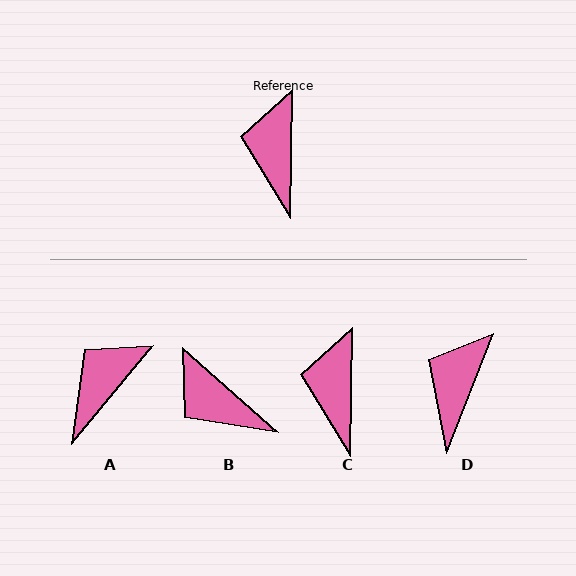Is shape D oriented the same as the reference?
No, it is off by about 20 degrees.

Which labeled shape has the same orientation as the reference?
C.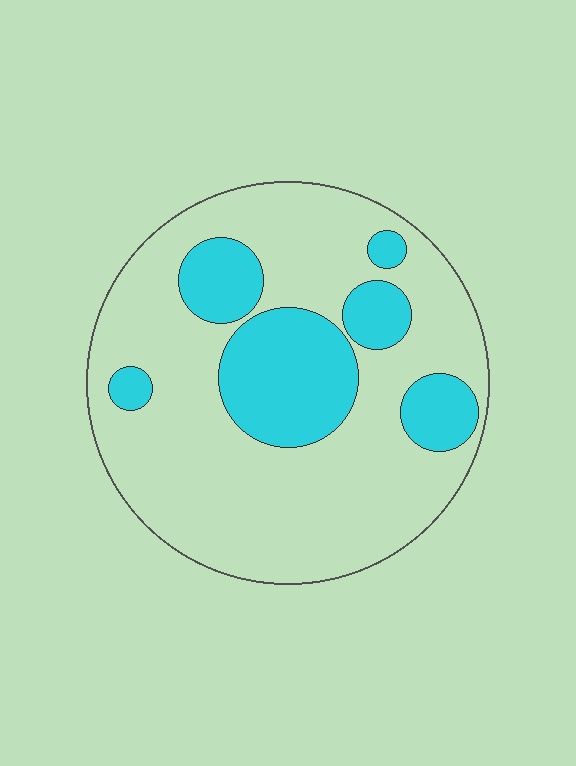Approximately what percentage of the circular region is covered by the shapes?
Approximately 25%.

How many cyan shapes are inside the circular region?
6.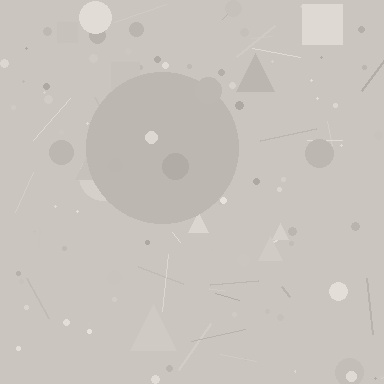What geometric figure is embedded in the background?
A circle is embedded in the background.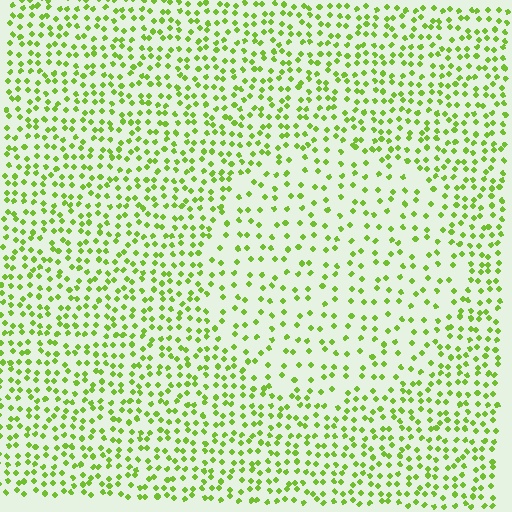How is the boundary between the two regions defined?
The boundary is defined by a change in element density (approximately 1.9x ratio). All elements are the same color, size, and shape.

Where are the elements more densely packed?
The elements are more densely packed outside the circle boundary.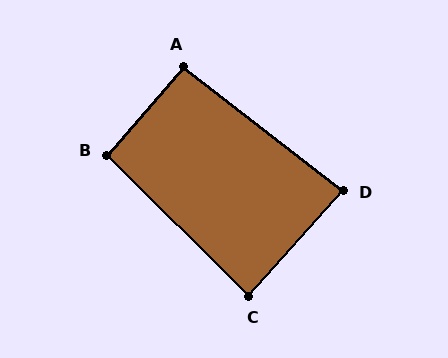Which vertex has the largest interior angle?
B, at approximately 94 degrees.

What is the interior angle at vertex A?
Approximately 93 degrees (approximately right).